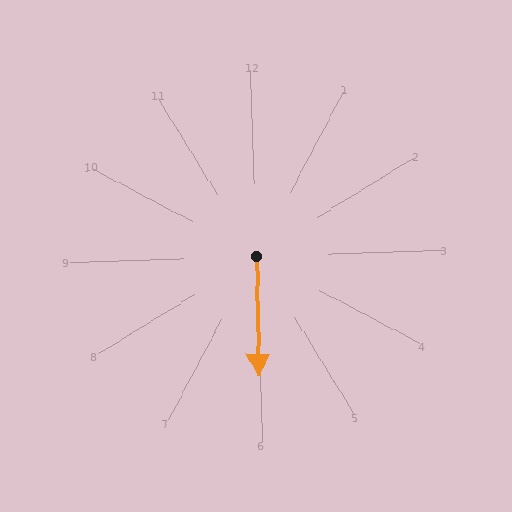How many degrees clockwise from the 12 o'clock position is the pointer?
Approximately 181 degrees.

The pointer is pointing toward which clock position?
Roughly 6 o'clock.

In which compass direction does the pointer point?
South.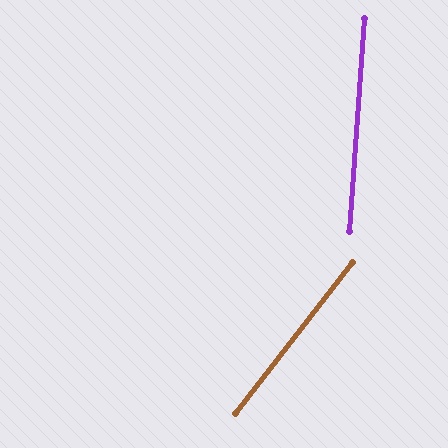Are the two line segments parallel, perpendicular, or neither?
Neither parallel nor perpendicular — they differ by about 34°.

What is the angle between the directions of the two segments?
Approximately 34 degrees.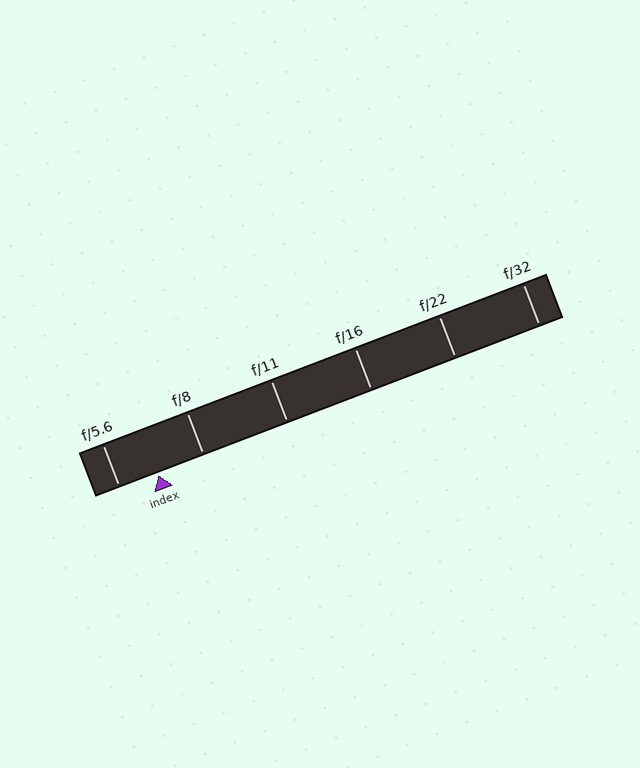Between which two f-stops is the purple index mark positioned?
The index mark is between f/5.6 and f/8.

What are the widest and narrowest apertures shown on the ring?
The widest aperture shown is f/5.6 and the narrowest is f/32.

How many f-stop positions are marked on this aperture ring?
There are 6 f-stop positions marked.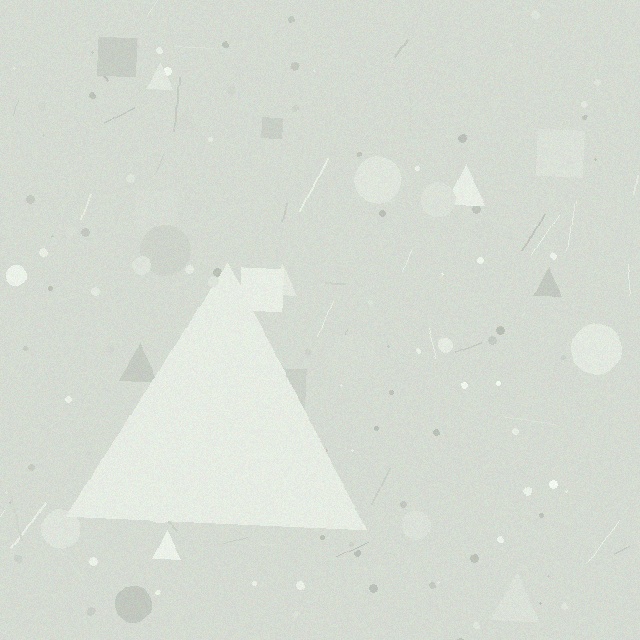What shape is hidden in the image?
A triangle is hidden in the image.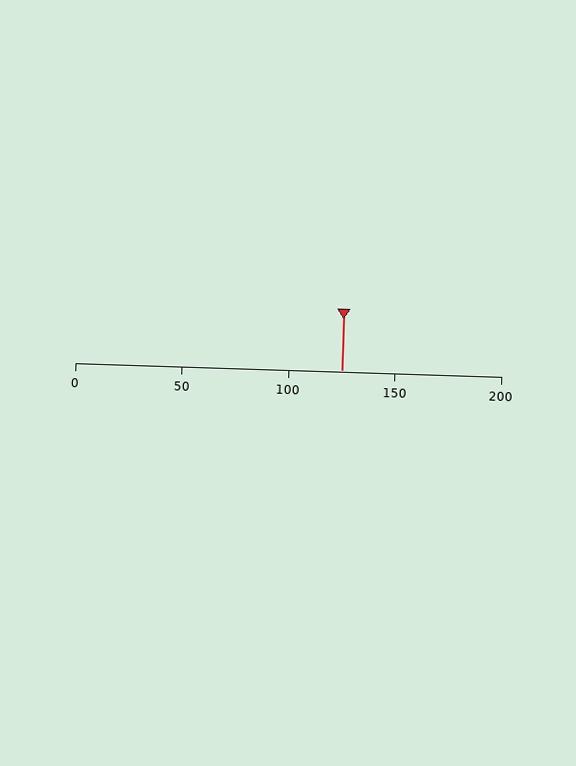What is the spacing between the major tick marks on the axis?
The major ticks are spaced 50 apart.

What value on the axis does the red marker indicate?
The marker indicates approximately 125.